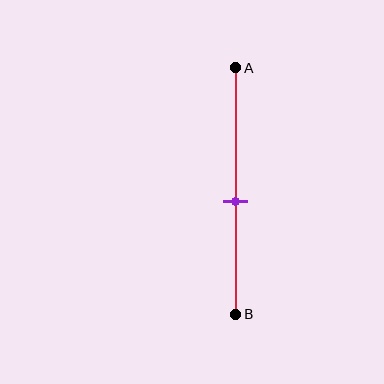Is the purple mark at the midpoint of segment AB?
No, the mark is at about 55% from A, not at the 50% midpoint.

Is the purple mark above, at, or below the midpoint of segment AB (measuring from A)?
The purple mark is below the midpoint of segment AB.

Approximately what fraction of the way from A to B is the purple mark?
The purple mark is approximately 55% of the way from A to B.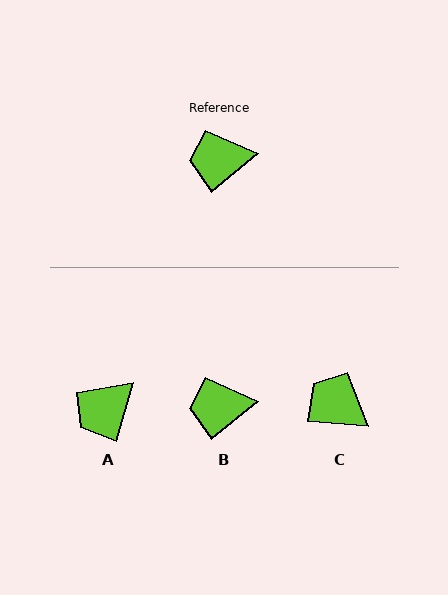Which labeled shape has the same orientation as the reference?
B.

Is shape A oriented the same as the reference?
No, it is off by about 34 degrees.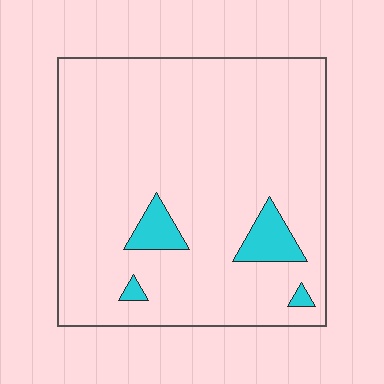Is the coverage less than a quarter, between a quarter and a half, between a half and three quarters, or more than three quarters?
Less than a quarter.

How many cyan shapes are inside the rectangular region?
4.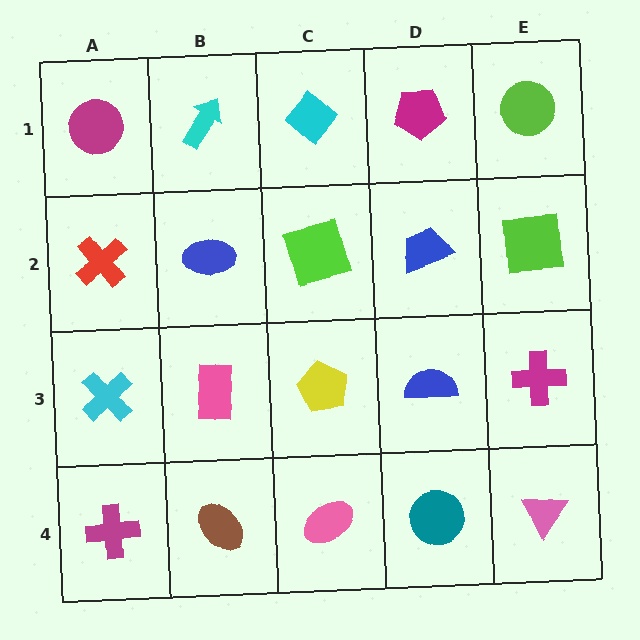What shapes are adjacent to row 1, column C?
A lime square (row 2, column C), a cyan arrow (row 1, column B), a magenta pentagon (row 1, column D).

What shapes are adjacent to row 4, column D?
A blue semicircle (row 3, column D), a pink ellipse (row 4, column C), a pink triangle (row 4, column E).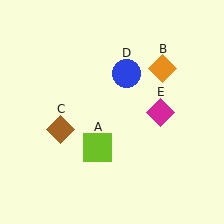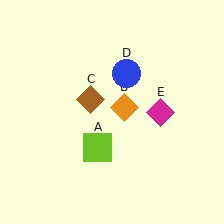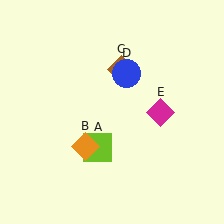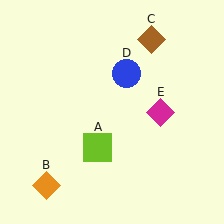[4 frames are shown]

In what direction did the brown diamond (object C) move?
The brown diamond (object C) moved up and to the right.